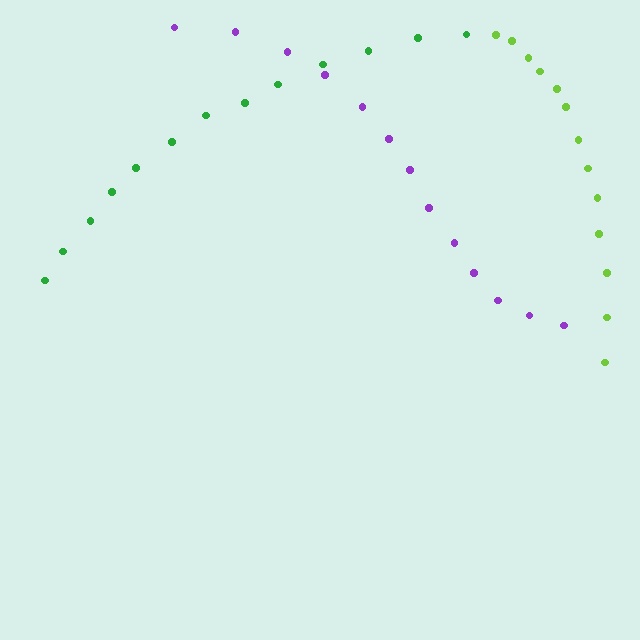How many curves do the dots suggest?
There are 3 distinct paths.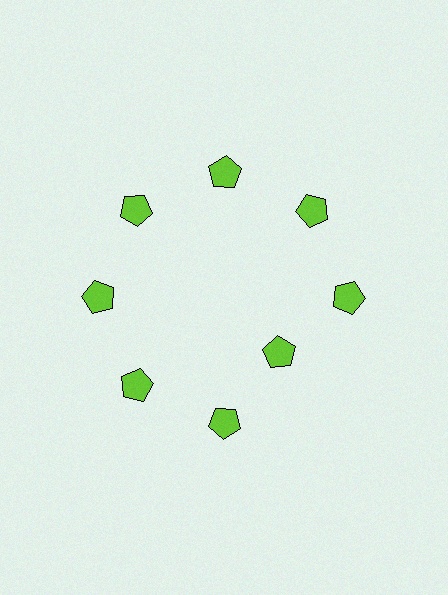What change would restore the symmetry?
The symmetry would be restored by moving it outward, back onto the ring so that all 8 pentagons sit at equal angles and equal distance from the center.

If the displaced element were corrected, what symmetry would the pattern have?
It would have 8-fold rotational symmetry — the pattern would map onto itself every 45 degrees.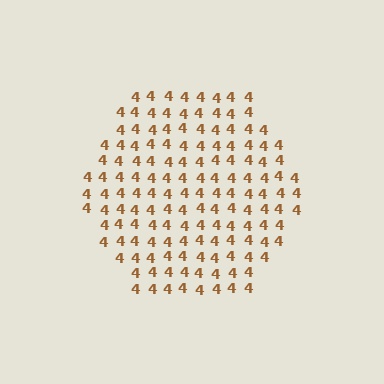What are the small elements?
The small elements are digit 4's.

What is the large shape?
The large shape is a hexagon.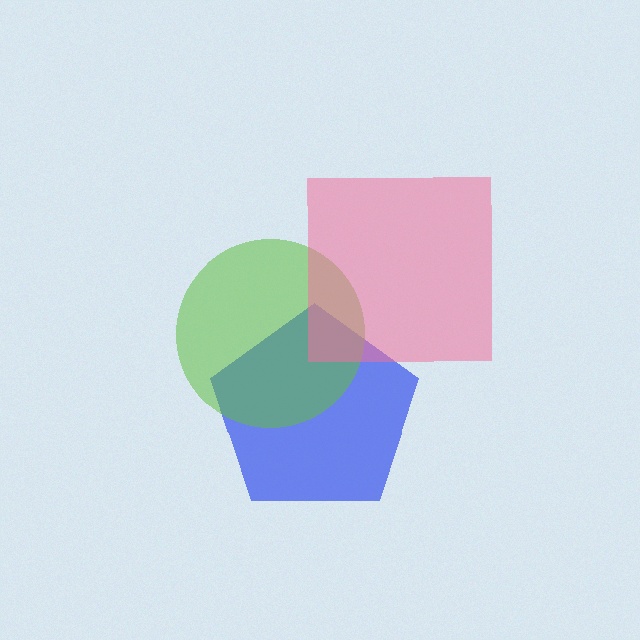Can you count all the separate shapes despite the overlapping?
Yes, there are 3 separate shapes.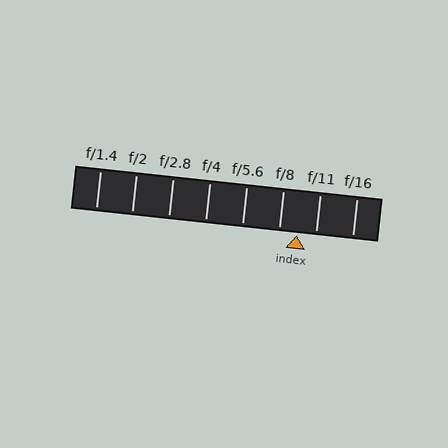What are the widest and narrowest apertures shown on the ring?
The widest aperture shown is f/1.4 and the narrowest is f/16.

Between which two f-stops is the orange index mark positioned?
The index mark is between f/8 and f/11.